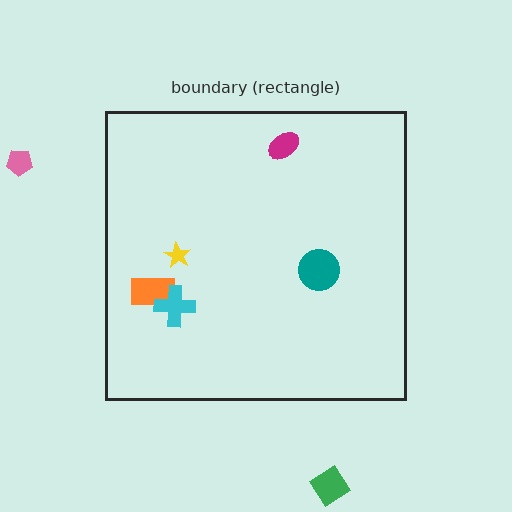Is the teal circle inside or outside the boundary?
Inside.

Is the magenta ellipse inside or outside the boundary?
Inside.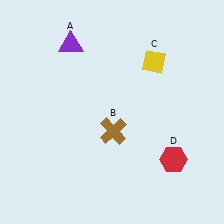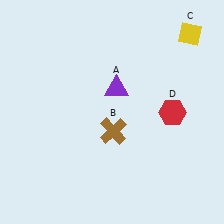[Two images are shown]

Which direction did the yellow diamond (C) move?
The yellow diamond (C) moved right.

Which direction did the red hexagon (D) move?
The red hexagon (D) moved up.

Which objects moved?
The objects that moved are: the purple triangle (A), the yellow diamond (C), the red hexagon (D).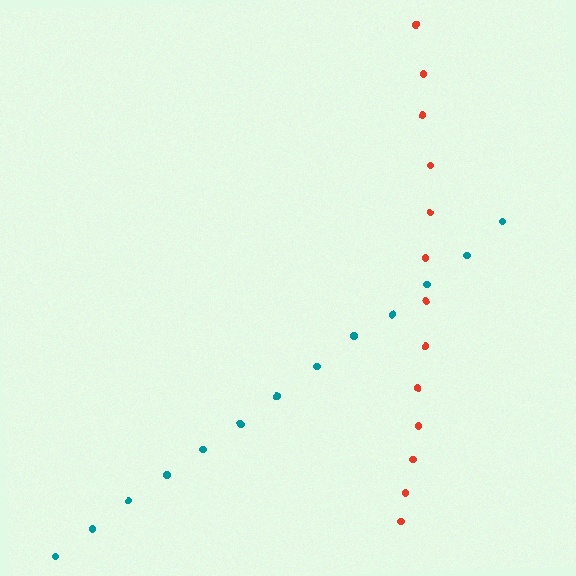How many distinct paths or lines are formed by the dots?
There are 2 distinct paths.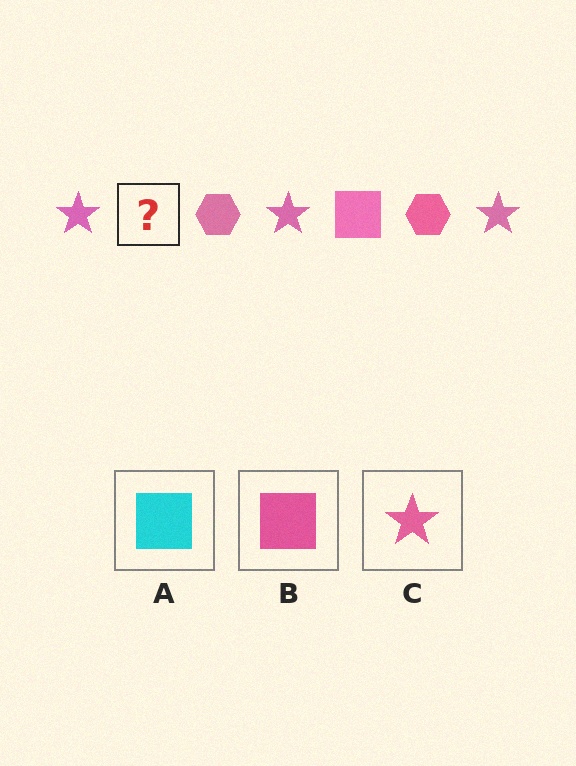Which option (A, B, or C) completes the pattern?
B.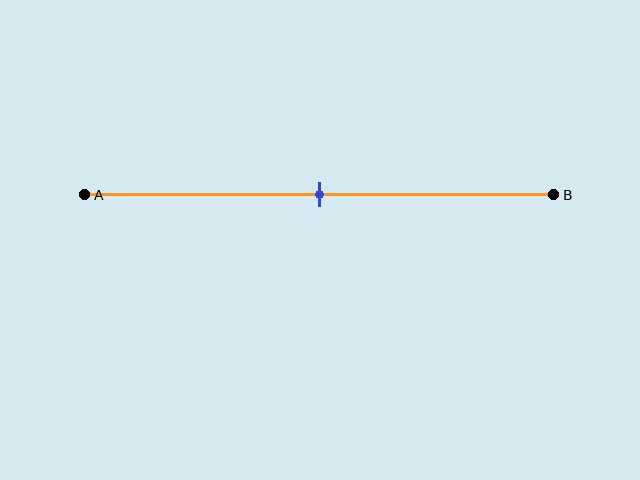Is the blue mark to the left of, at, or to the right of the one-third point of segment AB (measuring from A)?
The blue mark is to the right of the one-third point of segment AB.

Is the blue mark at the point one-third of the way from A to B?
No, the mark is at about 50% from A, not at the 33% one-third point.